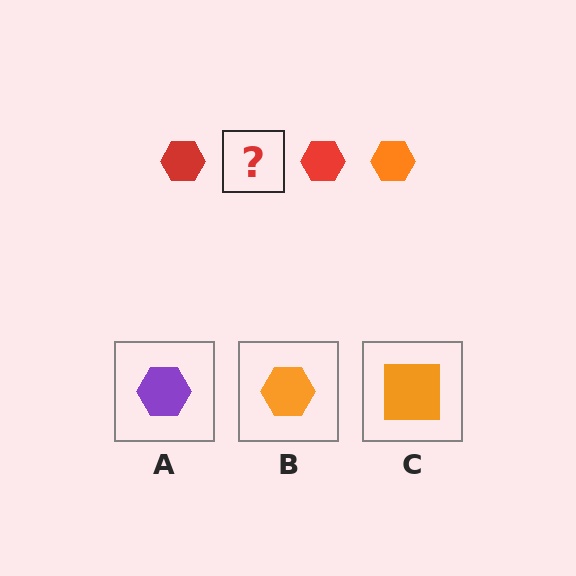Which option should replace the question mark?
Option B.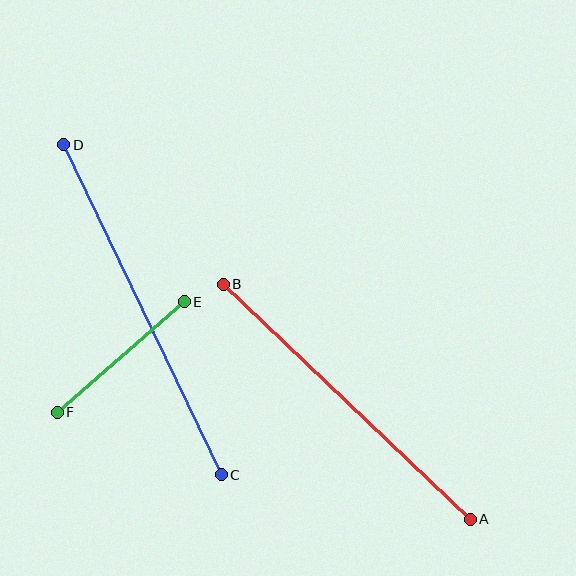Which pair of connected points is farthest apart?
Points C and D are farthest apart.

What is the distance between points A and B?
The distance is approximately 341 pixels.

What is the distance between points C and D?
The distance is approximately 365 pixels.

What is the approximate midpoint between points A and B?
The midpoint is at approximately (347, 402) pixels.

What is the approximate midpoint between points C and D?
The midpoint is at approximately (142, 310) pixels.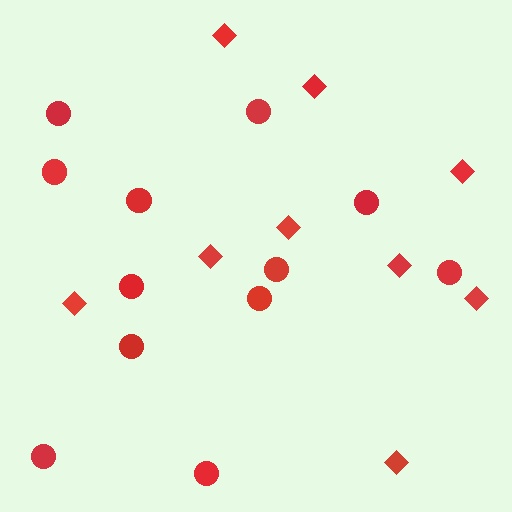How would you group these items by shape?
There are 2 groups: one group of circles (12) and one group of diamonds (9).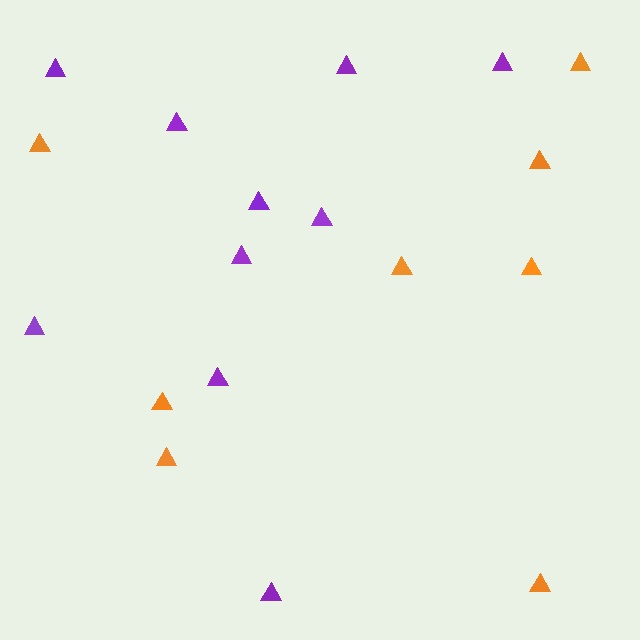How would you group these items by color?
There are 2 groups: one group of purple triangles (10) and one group of orange triangles (8).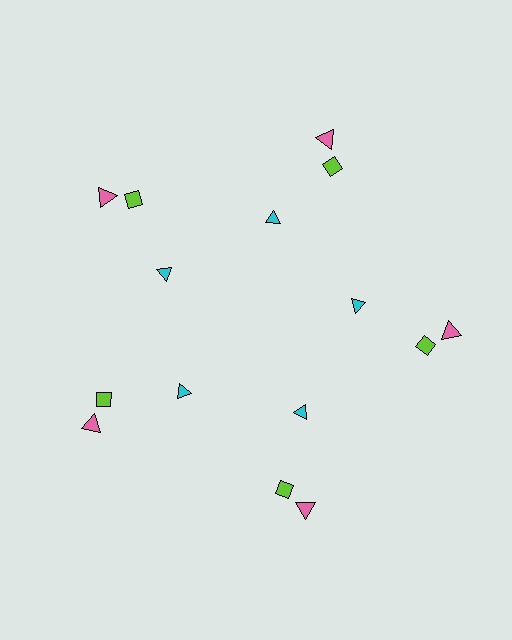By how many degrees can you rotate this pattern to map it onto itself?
The pattern maps onto itself every 72 degrees of rotation.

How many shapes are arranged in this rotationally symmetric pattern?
There are 15 shapes, arranged in 5 groups of 3.